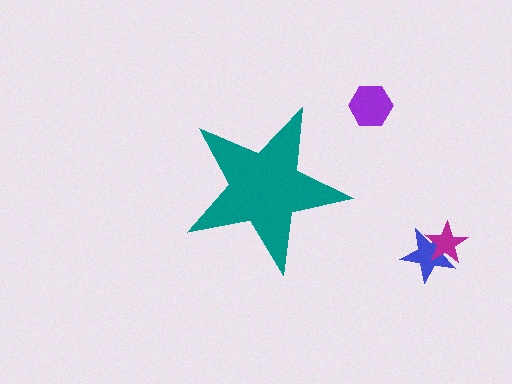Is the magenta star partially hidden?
No, the magenta star is fully visible.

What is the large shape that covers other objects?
A teal star.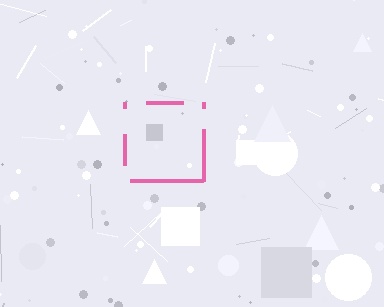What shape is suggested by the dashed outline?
The dashed outline suggests a square.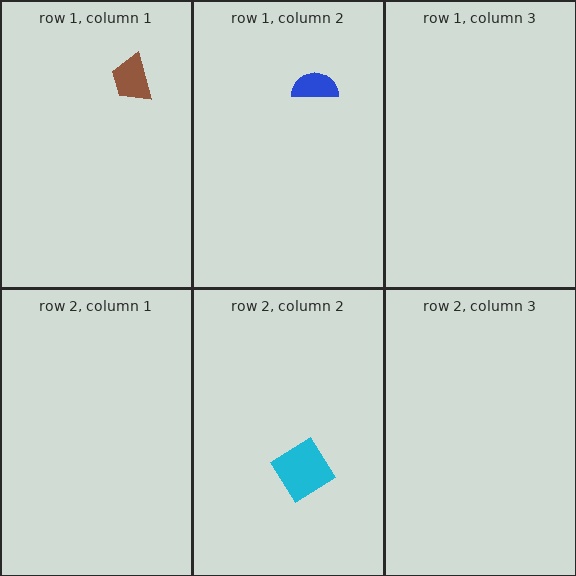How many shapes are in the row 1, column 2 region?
1.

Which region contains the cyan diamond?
The row 2, column 2 region.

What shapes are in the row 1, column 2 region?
The blue semicircle.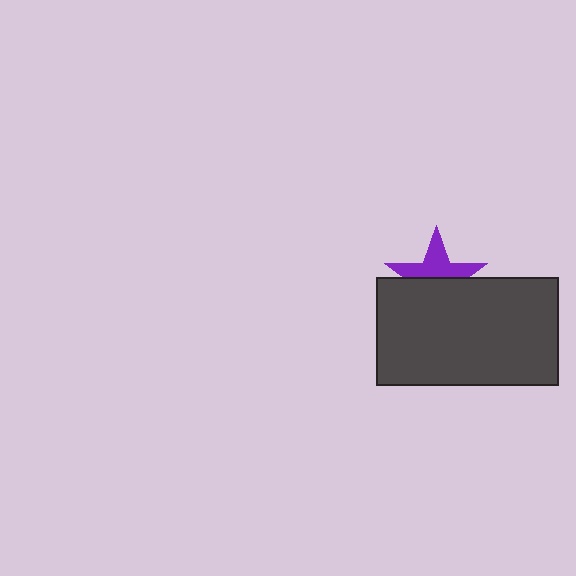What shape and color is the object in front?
The object in front is a dark gray rectangle.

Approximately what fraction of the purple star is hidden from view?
Roughly 51% of the purple star is hidden behind the dark gray rectangle.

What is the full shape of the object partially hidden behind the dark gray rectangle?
The partially hidden object is a purple star.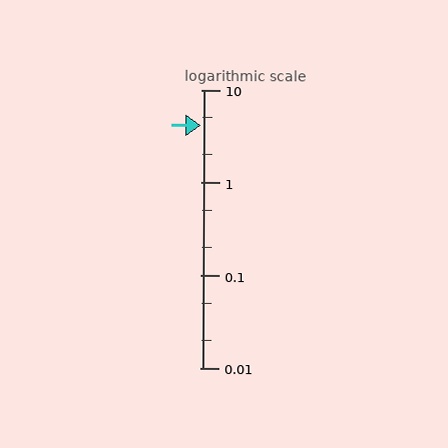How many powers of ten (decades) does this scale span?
The scale spans 3 decades, from 0.01 to 10.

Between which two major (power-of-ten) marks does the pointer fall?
The pointer is between 1 and 10.